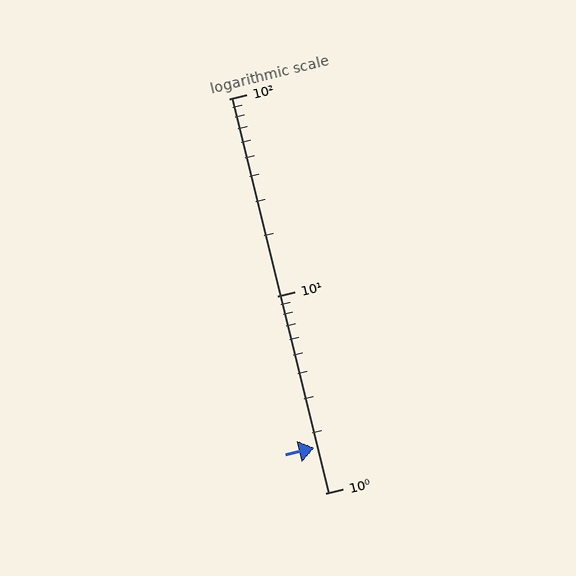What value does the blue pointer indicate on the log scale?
The pointer indicates approximately 1.7.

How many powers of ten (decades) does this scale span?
The scale spans 2 decades, from 1 to 100.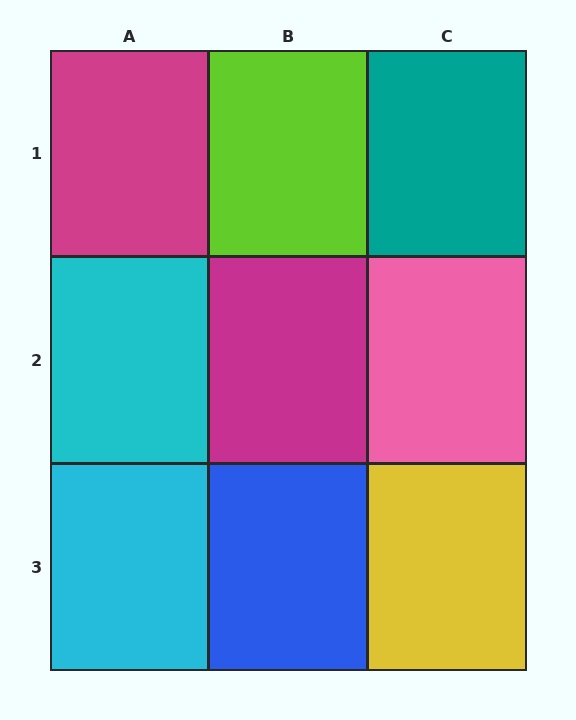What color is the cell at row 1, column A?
Magenta.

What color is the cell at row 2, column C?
Pink.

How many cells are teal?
1 cell is teal.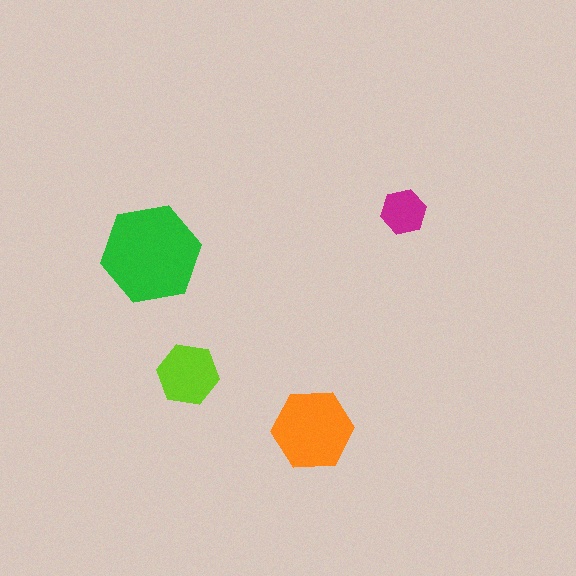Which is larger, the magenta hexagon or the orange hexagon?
The orange one.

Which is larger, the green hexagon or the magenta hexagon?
The green one.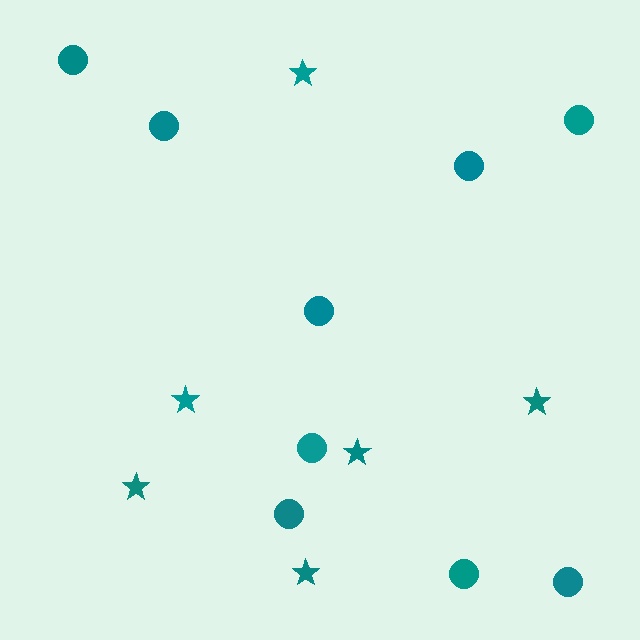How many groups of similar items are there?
There are 2 groups: one group of circles (9) and one group of stars (6).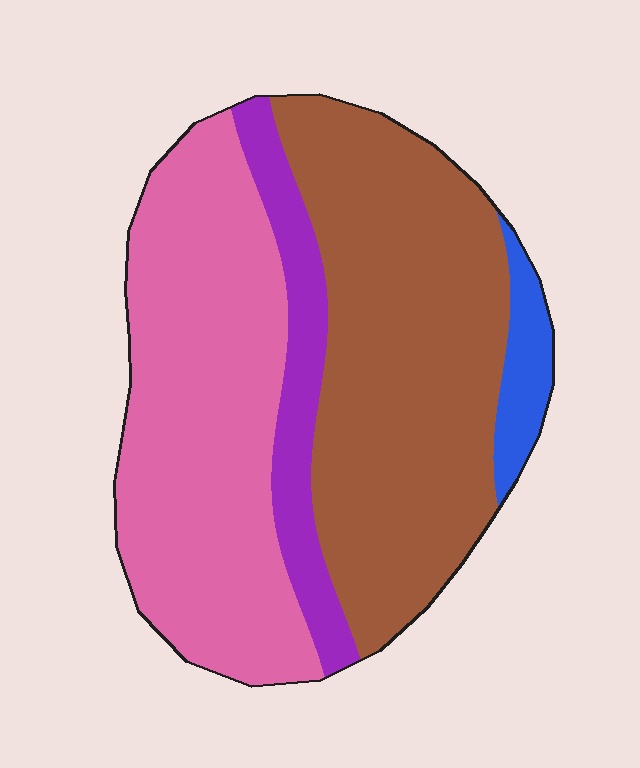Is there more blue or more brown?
Brown.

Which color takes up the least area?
Blue, at roughly 5%.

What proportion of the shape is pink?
Pink covers roughly 40% of the shape.